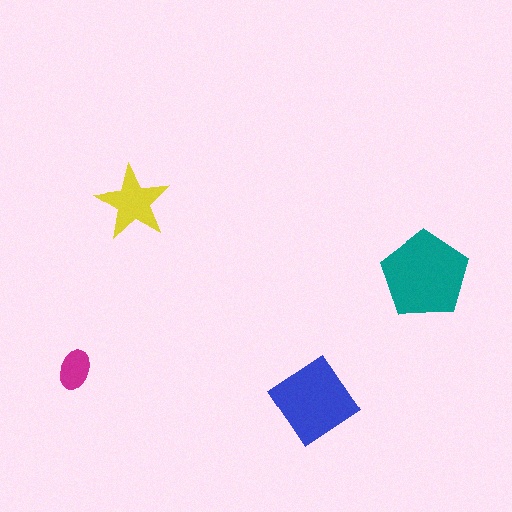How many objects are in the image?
There are 4 objects in the image.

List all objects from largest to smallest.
The teal pentagon, the blue diamond, the yellow star, the magenta ellipse.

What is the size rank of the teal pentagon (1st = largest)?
1st.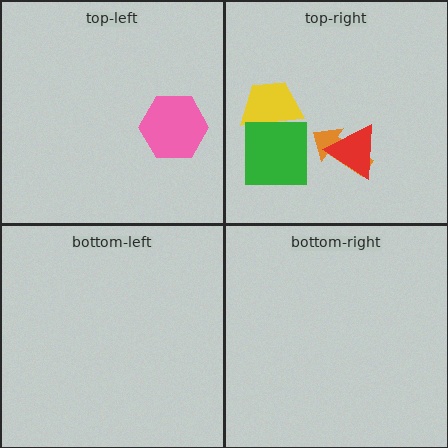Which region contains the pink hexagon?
The top-left region.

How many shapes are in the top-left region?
1.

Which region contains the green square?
The top-right region.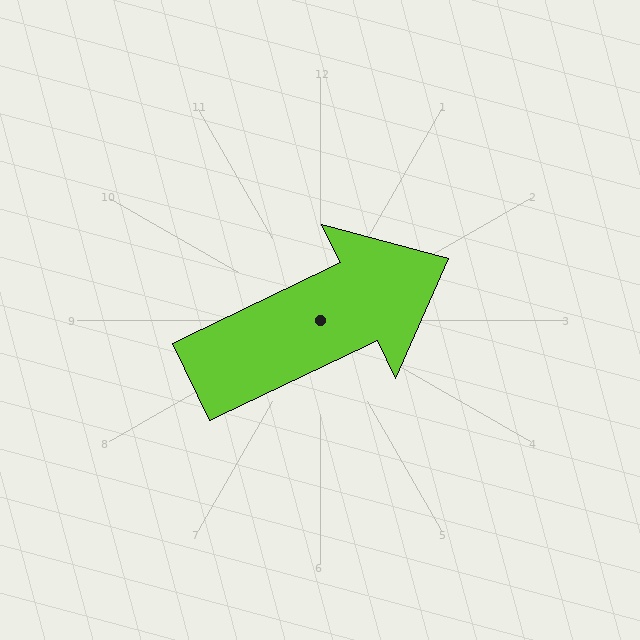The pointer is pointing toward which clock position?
Roughly 2 o'clock.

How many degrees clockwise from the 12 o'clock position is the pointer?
Approximately 64 degrees.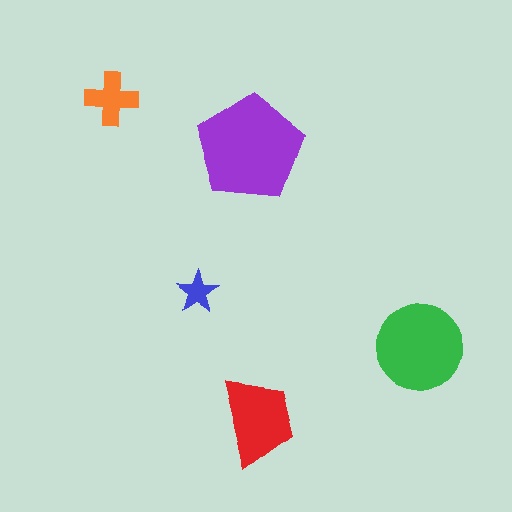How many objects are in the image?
There are 5 objects in the image.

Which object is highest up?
The orange cross is topmost.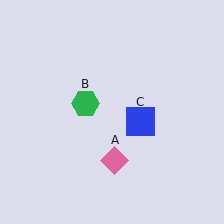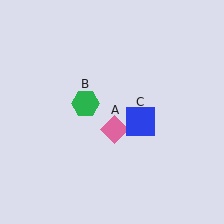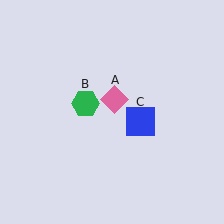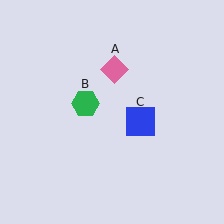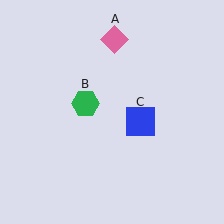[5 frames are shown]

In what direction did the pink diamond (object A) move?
The pink diamond (object A) moved up.